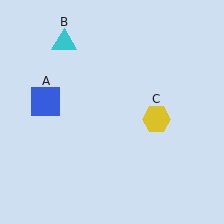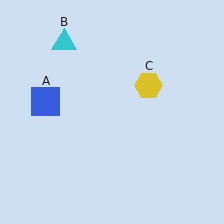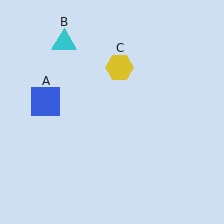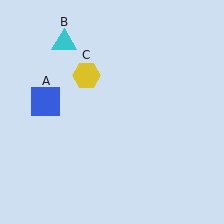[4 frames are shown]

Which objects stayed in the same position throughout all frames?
Blue square (object A) and cyan triangle (object B) remained stationary.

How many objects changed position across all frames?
1 object changed position: yellow hexagon (object C).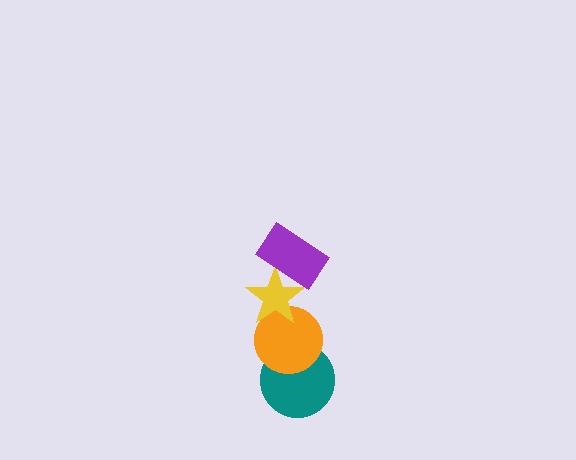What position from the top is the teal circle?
The teal circle is 4th from the top.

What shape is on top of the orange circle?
The yellow star is on top of the orange circle.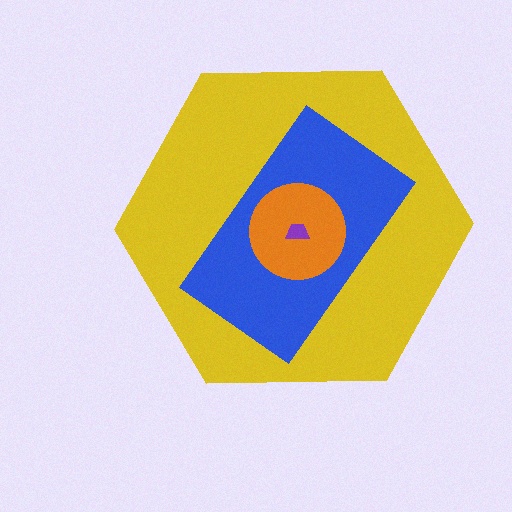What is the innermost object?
The purple trapezoid.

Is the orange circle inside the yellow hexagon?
Yes.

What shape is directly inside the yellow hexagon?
The blue rectangle.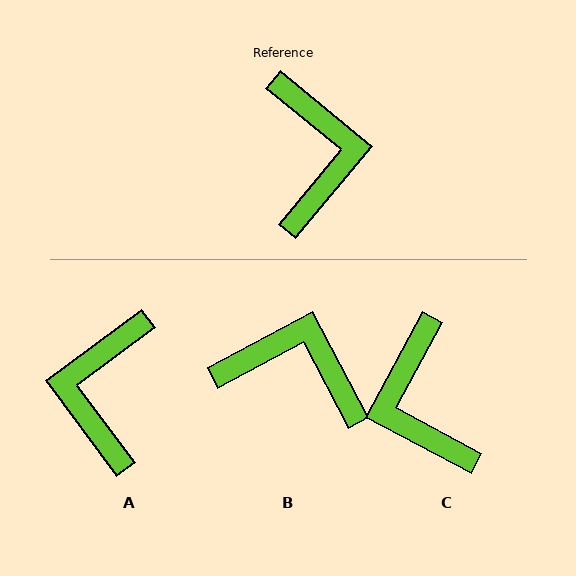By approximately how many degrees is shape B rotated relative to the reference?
Approximately 68 degrees counter-clockwise.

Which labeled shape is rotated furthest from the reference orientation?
C, about 168 degrees away.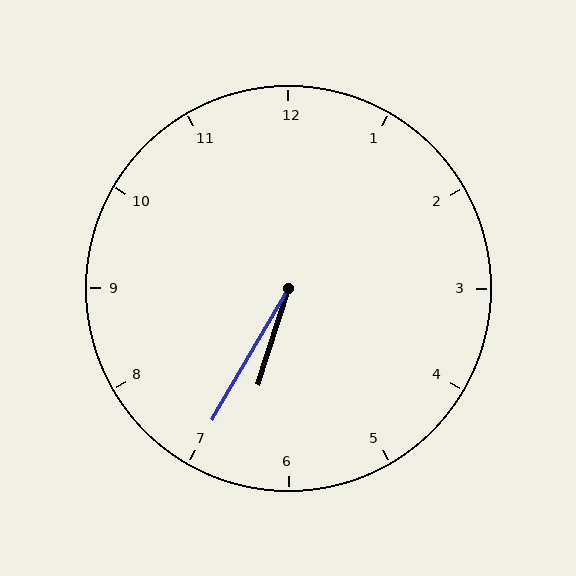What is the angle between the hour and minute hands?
Approximately 12 degrees.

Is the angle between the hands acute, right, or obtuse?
It is acute.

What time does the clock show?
6:35.